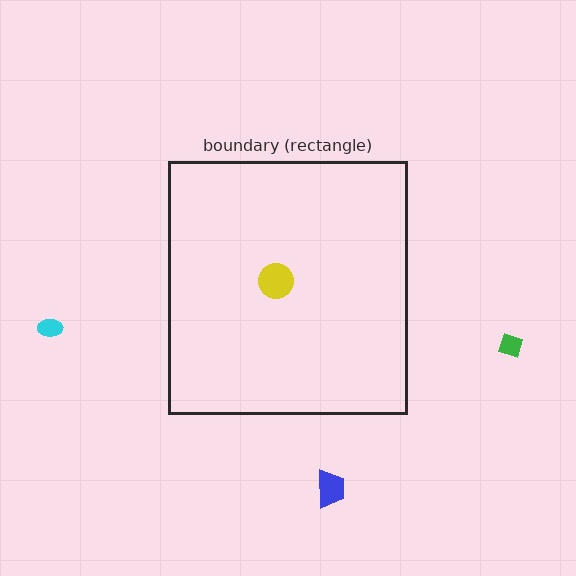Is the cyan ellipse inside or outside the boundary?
Outside.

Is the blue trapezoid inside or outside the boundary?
Outside.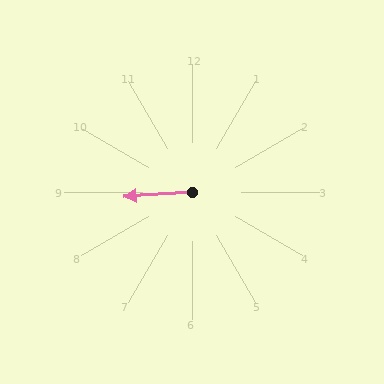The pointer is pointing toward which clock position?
Roughly 9 o'clock.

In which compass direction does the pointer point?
West.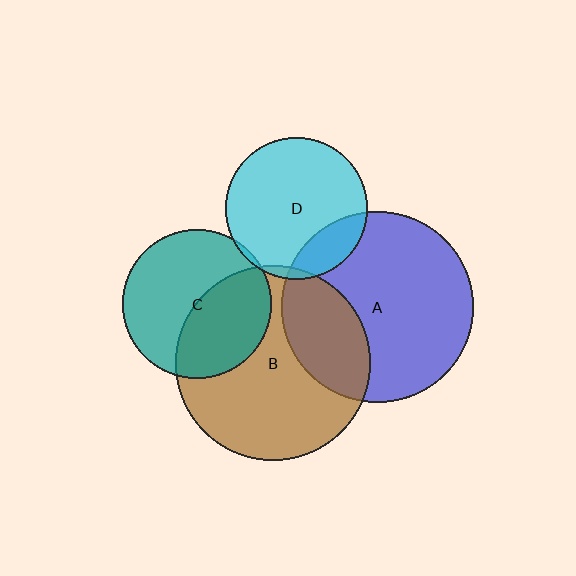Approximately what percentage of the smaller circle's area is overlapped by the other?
Approximately 30%.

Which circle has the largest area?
Circle B (brown).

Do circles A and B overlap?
Yes.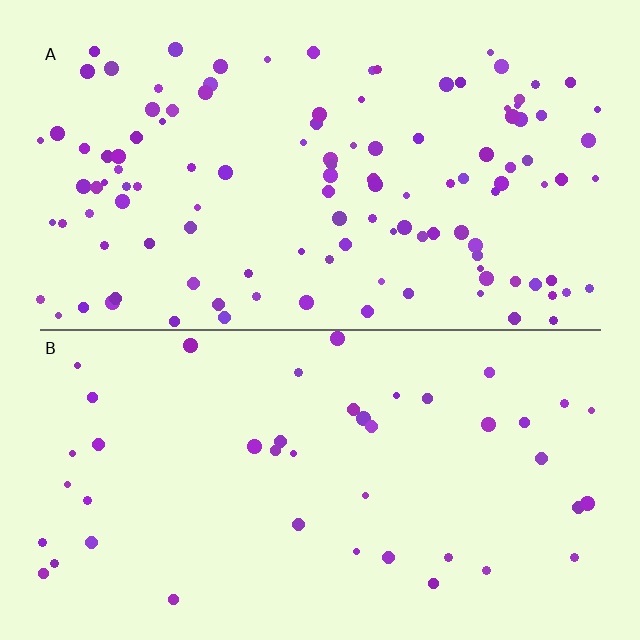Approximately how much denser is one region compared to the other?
Approximately 2.7× — region A over region B.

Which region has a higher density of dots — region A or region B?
A (the top).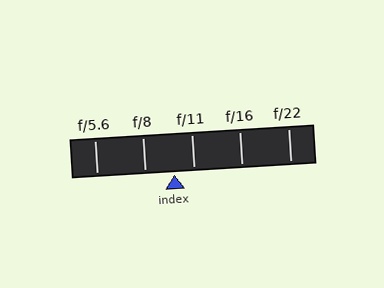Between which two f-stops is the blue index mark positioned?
The index mark is between f/8 and f/11.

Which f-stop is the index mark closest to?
The index mark is closest to f/11.